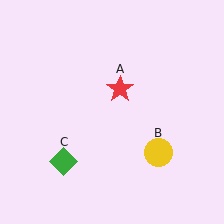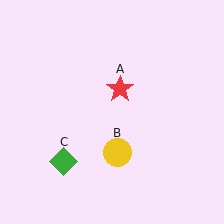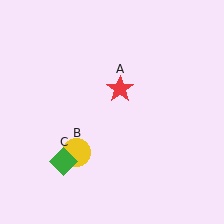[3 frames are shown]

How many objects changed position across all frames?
1 object changed position: yellow circle (object B).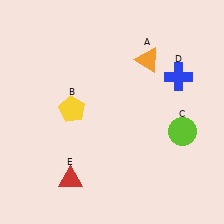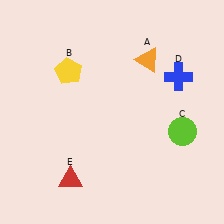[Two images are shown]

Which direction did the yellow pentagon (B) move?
The yellow pentagon (B) moved up.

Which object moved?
The yellow pentagon (B) moved up.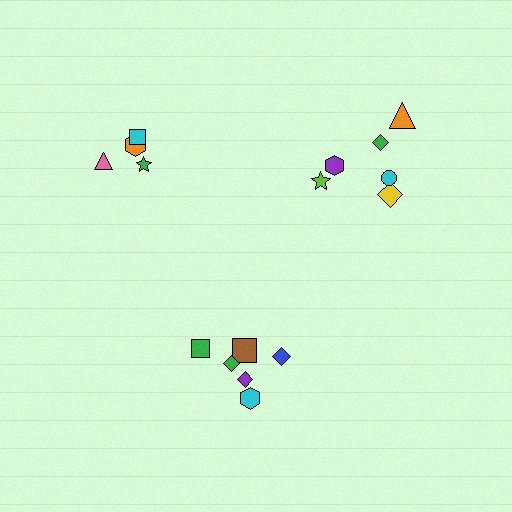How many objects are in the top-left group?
There are 4 objects.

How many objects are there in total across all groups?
There are 16 objects.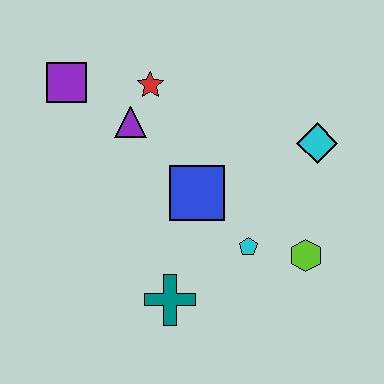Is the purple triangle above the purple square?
No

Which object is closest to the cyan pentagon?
The lime hexagon is closest to the cyan pentagon.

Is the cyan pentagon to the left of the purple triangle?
No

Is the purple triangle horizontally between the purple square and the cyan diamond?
Yes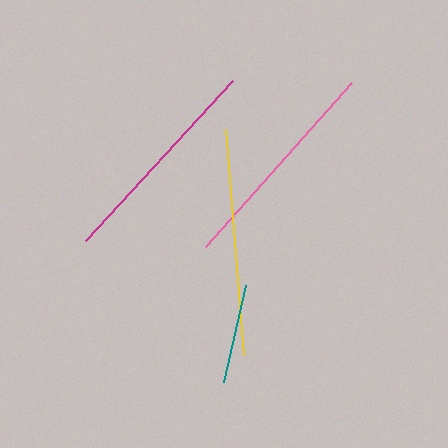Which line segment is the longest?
The yellow line is the longest at approximately 228 pixels.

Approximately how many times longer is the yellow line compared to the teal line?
The yellow line is approximately 2.3 times the length of the teal line.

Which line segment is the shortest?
The teal line is the shortest at approximately 100 pixels.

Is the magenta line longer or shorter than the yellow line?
The yellow line is longer than the magenta line.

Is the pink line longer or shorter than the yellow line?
The yellow line is longer than the pink line.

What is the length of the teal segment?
The teal segment is approximately 100 pixels long.